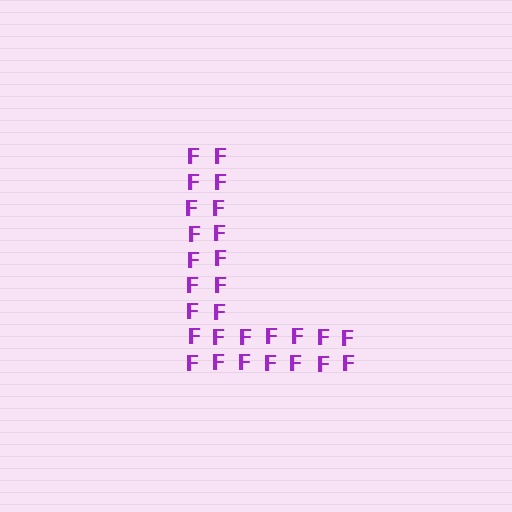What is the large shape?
The large shape is the letter L.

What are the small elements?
The small elements are letter F's.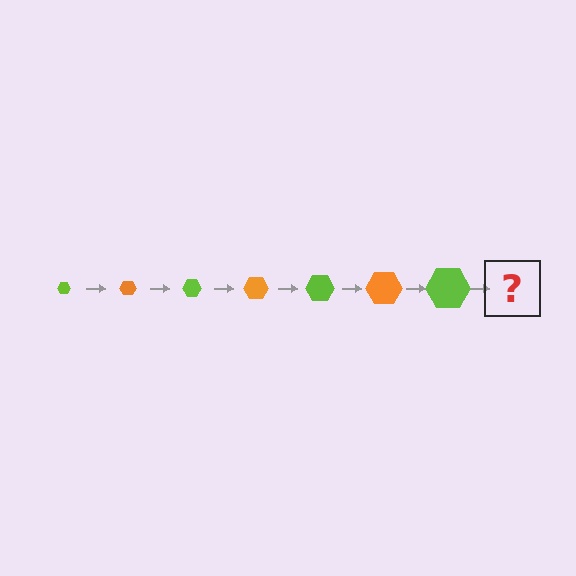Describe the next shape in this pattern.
It should be an orange hexagon, larger than the previous one.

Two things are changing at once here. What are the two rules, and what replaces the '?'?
The two rules are that the hexagon grows larger each step and the color cycles through lime and orange. The '?' should be an orange hexagon, larger than the previous one.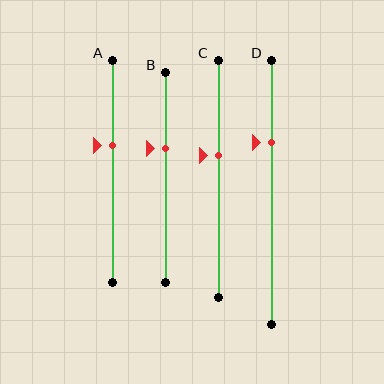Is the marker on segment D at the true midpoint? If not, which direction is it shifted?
No, the marker on segment D is shifted upward by about 19% of the segment length.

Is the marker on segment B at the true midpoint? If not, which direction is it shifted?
No, the marker on segment B is shifted upward by about 14% of the segment length.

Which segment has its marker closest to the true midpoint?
Segment C has its marker closest to the true midpoint.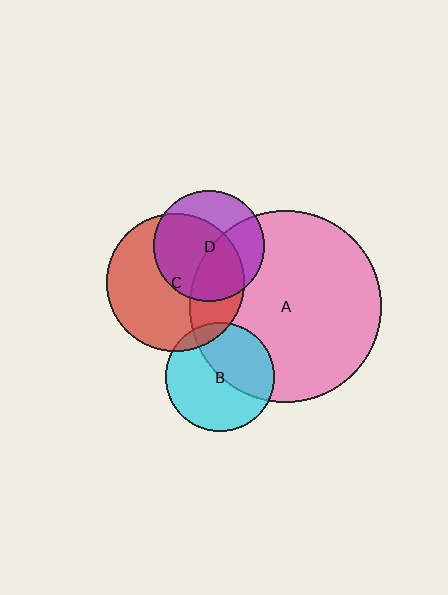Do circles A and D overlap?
Yes.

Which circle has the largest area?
Circle A (pink).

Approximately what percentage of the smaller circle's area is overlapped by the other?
Approximately 40%.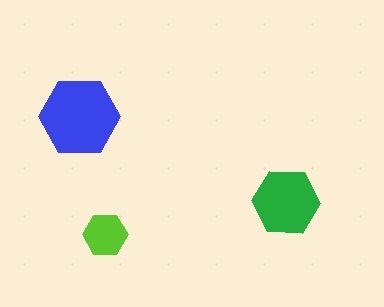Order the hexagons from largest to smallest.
the blue one, the green one, the lime one.